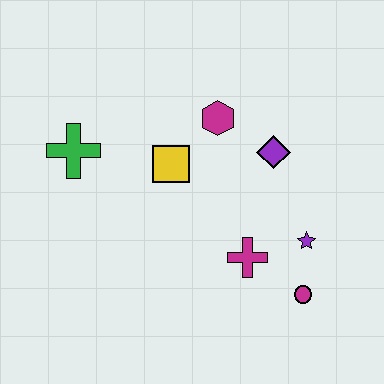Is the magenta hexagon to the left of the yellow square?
No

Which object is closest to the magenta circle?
The purple star is closest to the magenta circle.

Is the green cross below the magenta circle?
No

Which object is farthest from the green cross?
The magenta circle is farthest from the green cross.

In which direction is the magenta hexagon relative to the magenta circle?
The magenta hexagon is above the magenta circle.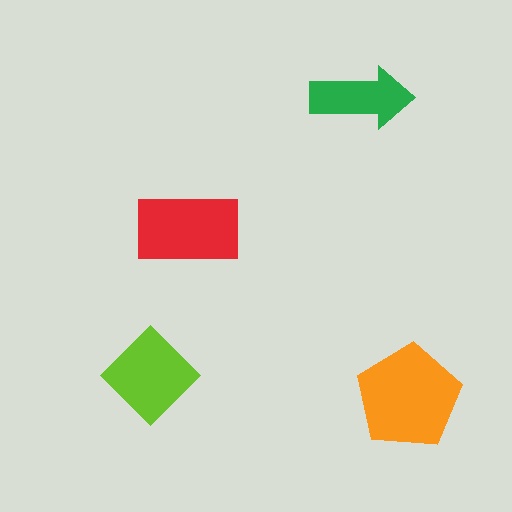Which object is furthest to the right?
The orange pentagon is rightmost.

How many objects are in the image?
There are 4 objects in the image.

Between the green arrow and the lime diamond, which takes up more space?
The lime diamond.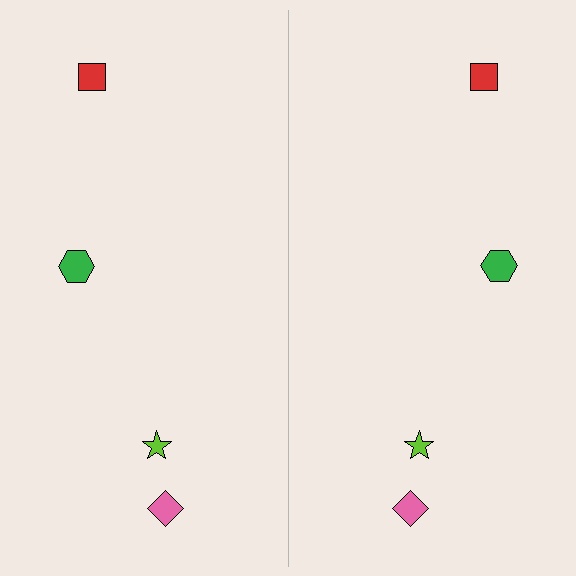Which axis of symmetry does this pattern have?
The pattern has a vertical axis of symmetry running through the center of the image.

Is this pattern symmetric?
Yes, this pattern has bilateral (reflection) symmetry.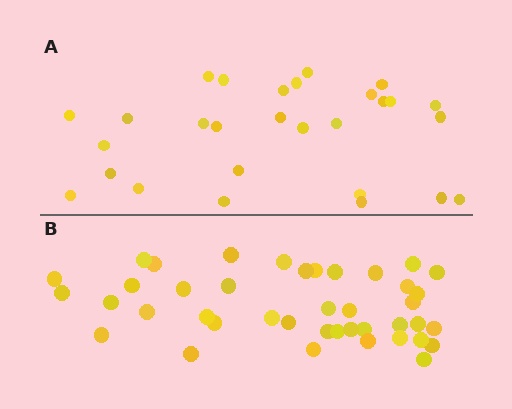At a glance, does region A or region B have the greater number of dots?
Region B (the bottom region) has more dots.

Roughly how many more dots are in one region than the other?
Region B has approximately 15 more dots than region A.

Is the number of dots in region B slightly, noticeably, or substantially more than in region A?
Region B has substantially more. The ratio is roughly 1.5 to 1.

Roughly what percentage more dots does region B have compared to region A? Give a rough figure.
About 45% more.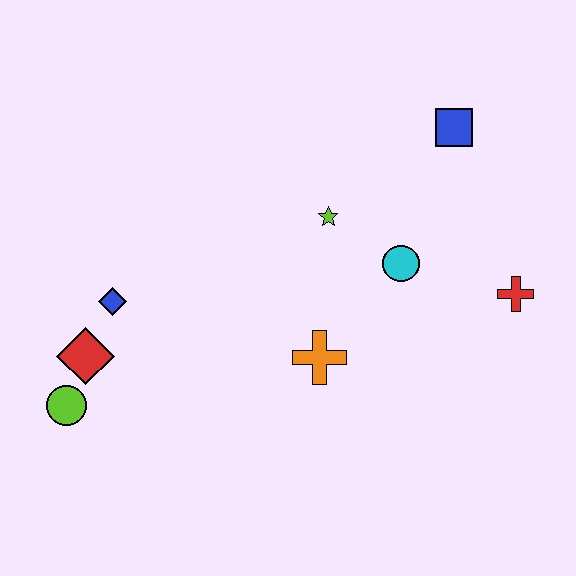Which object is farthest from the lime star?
The lime circle is farthest from the lime star.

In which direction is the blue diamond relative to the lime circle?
The blue diamond is above the lime circle.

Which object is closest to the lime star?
The cyan circle is closest to the lime star.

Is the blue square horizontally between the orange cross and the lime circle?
No